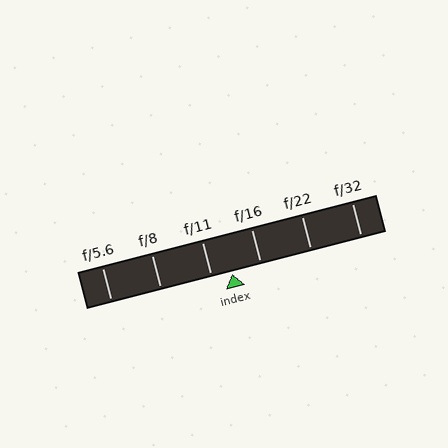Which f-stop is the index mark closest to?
The index mark is closest to f/11.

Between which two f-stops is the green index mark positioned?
The index mark is between f/11 and f/16.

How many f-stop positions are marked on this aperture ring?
There are 6 f-stop positions marked.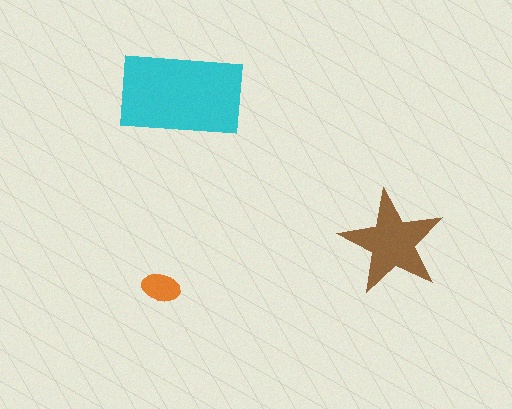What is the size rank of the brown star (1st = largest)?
2nd.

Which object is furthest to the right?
The brown star is rightmost.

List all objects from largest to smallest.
The cyan rectangle, the brown star, the orange ellipse.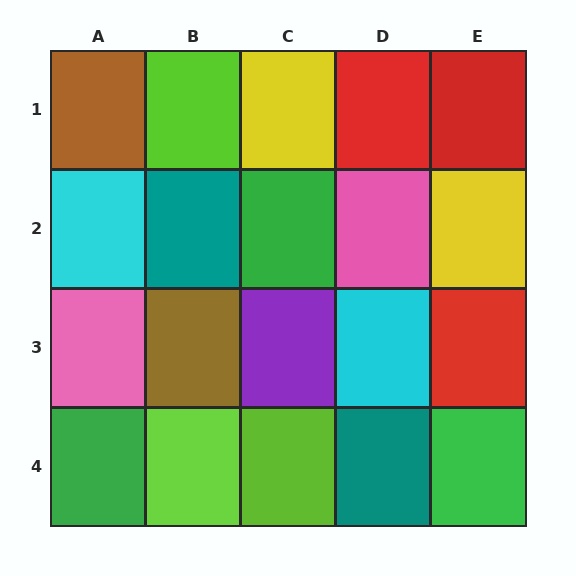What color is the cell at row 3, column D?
Cyan.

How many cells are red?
3 cells are red.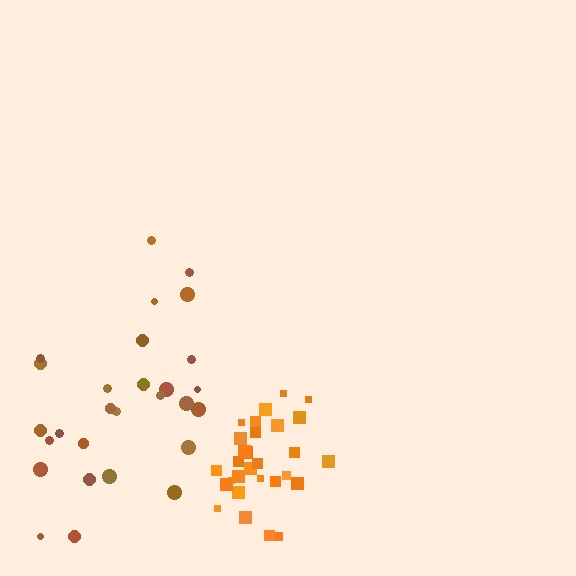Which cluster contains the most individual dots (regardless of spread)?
Orange (29).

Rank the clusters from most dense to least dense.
orange, brown.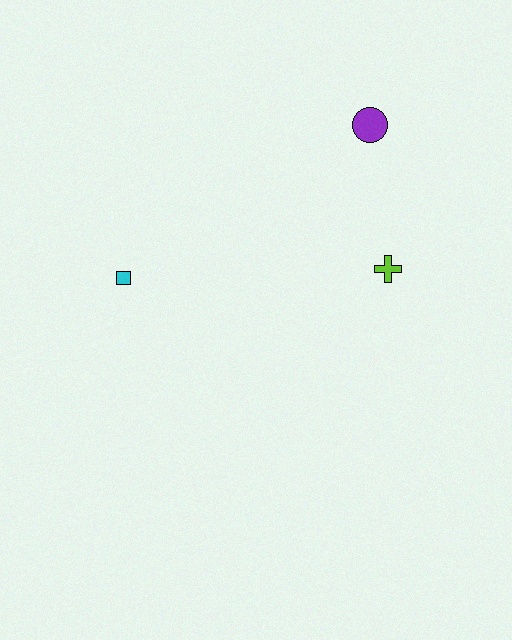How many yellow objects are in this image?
There are no yellow objects.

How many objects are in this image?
There are 3 objects.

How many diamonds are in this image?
There are no diamonds.